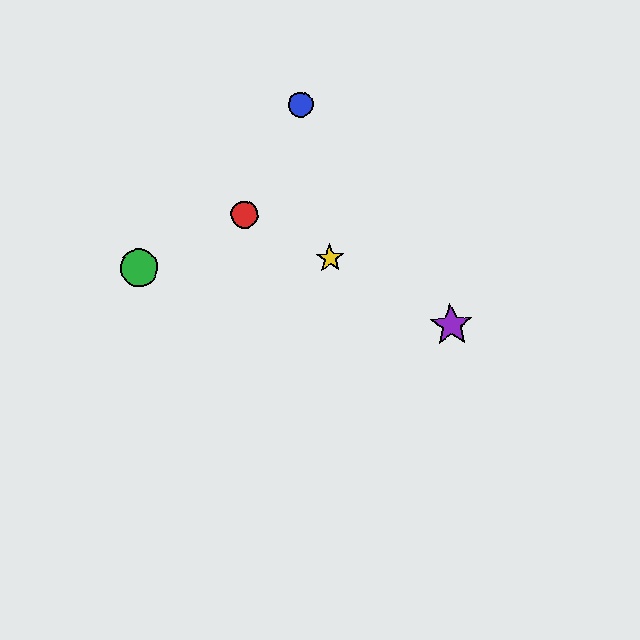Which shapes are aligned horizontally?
The green circle, the yellow star are aligned horizontally.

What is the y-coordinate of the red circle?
The red circle is at y≈215.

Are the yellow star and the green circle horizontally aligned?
Yes, both are at y≈258.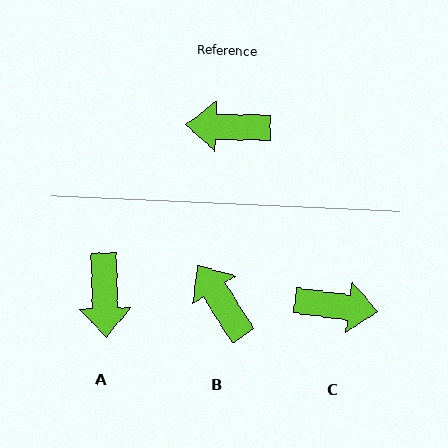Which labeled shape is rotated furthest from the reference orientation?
C, about 175 degrees away.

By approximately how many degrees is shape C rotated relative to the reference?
Approximately 175 degrees counter-clockwise.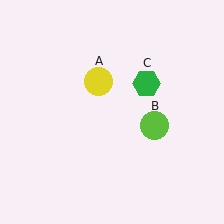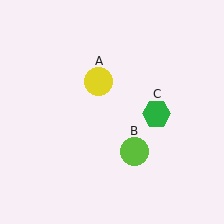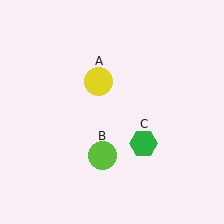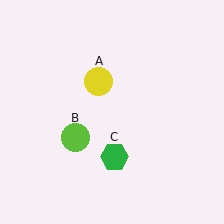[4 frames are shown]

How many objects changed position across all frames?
2 objects changed position: lime circle (object B), green hexagon (object C).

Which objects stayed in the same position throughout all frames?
Yellow circle (object A) remained stationary.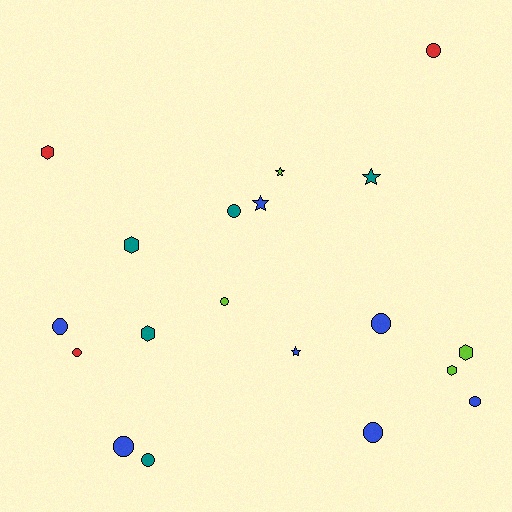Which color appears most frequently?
Blue, with 7 objects.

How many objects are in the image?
There are 19 objects.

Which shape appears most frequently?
Circle, with 10 objects.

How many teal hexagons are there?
There are 2 teal hexagons.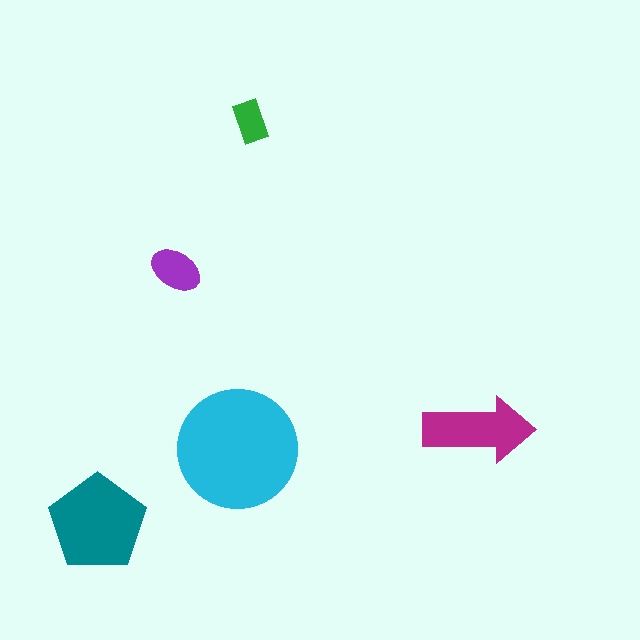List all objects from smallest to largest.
The green rectangle, the purple ellipse, the magenta arrow, the teal pentagon, the cyan circle.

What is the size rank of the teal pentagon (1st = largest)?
2nd.